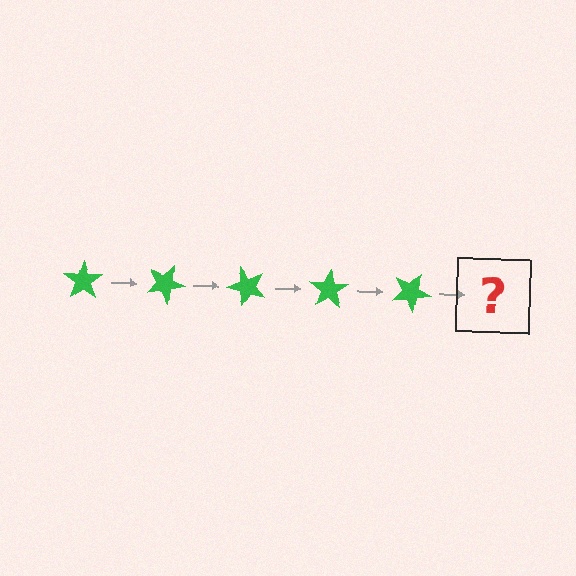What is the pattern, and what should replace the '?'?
The pattern is that the star rotates 25 degrees each step. The '?' should be a green star rotated 125 degrees.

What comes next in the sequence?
The next element should be a green star rotated 125 degrees.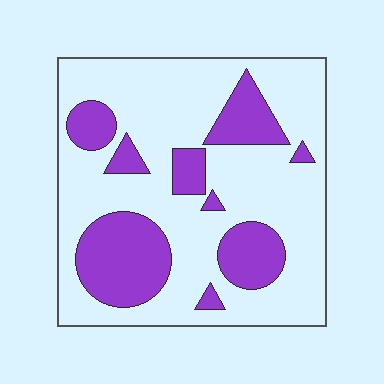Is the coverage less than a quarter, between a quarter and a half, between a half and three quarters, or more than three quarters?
Between a quarter and a half.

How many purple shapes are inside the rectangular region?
9.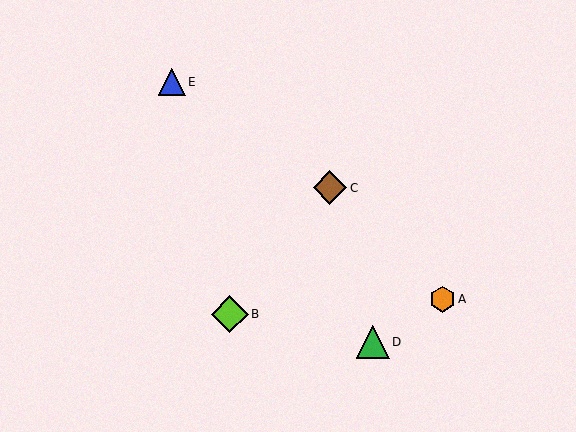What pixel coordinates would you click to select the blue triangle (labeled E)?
Click at (172, 82) to select the blue triangle E.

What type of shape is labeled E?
Shape E is a blue triangle.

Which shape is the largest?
The lime diamond (labeled B) is the largest.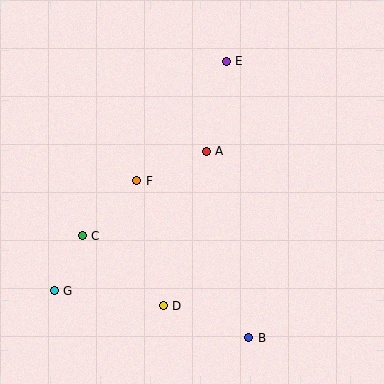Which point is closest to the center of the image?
Point A at (206, 151) is closest to the center.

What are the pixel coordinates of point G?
Point G is at (54, 291).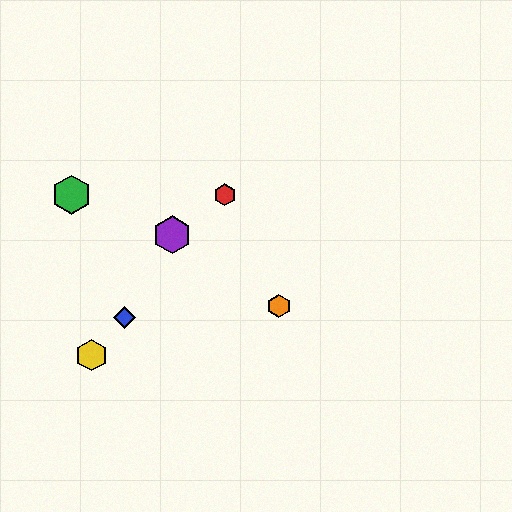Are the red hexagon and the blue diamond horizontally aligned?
No, the red hexagon is at y≈195 and the blue diamond is at y≈318.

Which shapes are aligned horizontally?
The red hexagon, the green hexagon are aligned horizontally.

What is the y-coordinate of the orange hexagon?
The orange hexagon is at y≈306.